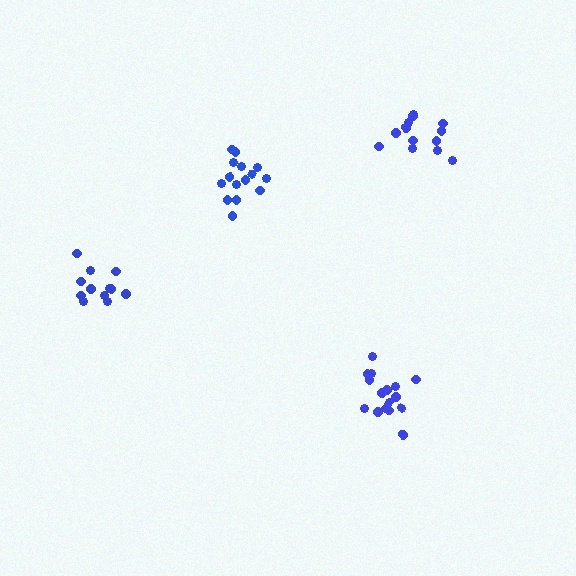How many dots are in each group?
Group 1: 12 dots, Group 2: 13 dots, Group 3: 16 dots, Group 4: 15 dots (56 total).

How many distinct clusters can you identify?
There are 4 distinct clusters.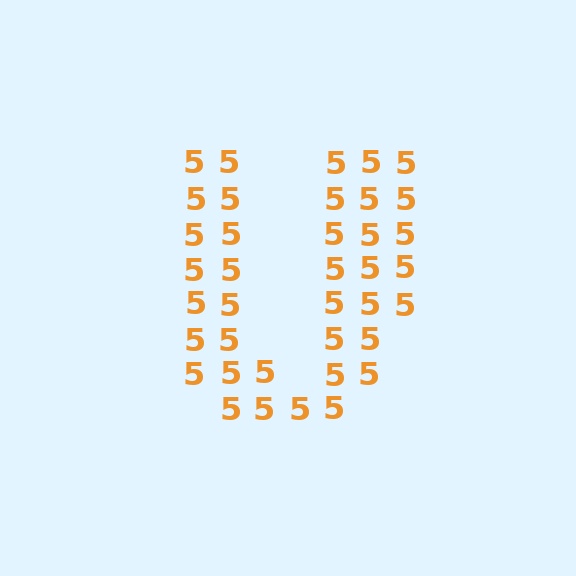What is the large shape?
The large shape is the letter U.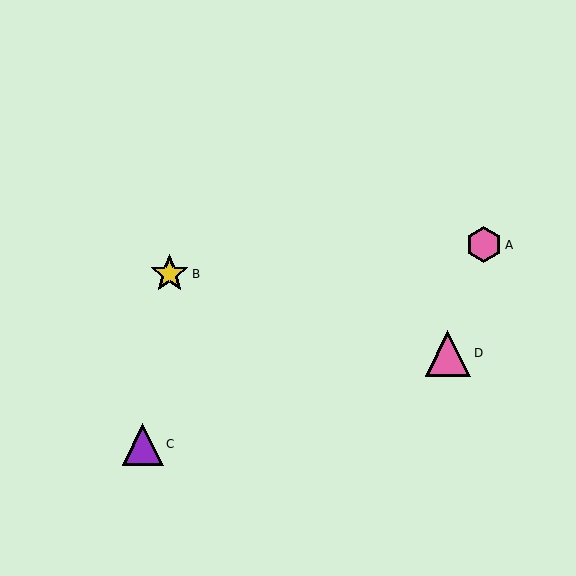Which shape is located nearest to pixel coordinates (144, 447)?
The purple triangle (labeled C) at (143, 445) is nearest to that location.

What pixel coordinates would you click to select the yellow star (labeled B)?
Click at (170, 274) to select the yellow star B.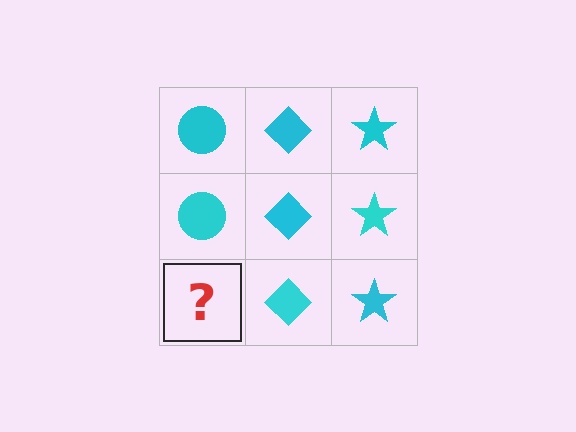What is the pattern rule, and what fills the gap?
The rule is that each column has a consistent shape. The gap should be filled with a cyan circle.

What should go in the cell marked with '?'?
The missing cell should contain a cyan circle.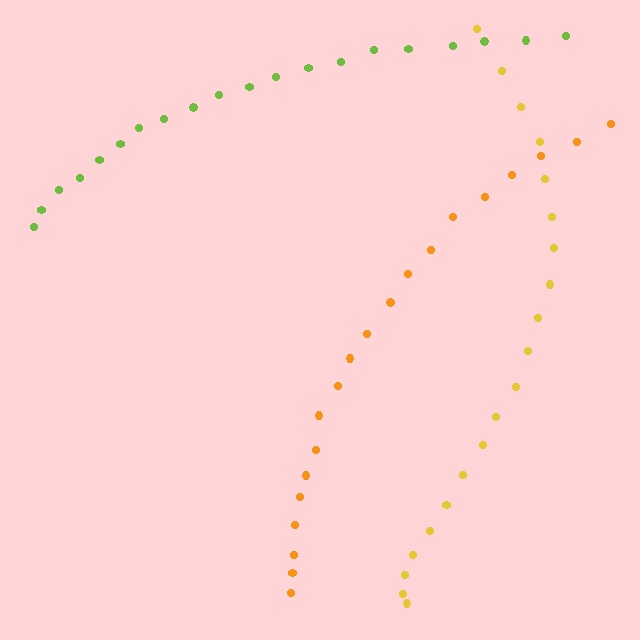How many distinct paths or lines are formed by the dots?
There are 3 distinct paths.